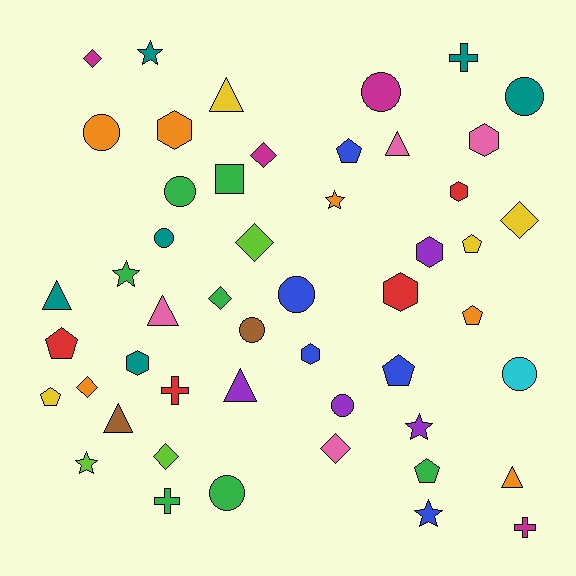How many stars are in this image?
There are 6 stars.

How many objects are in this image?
There are 50 objects.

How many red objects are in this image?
There are 4 red objects.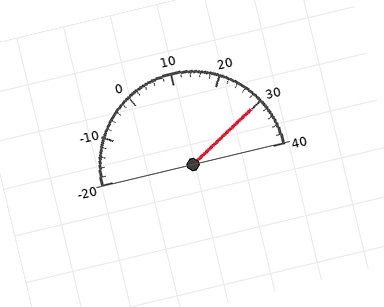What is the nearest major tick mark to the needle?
The nearest major tick mark is 30.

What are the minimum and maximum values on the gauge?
The gauge ranges from -20 to 40.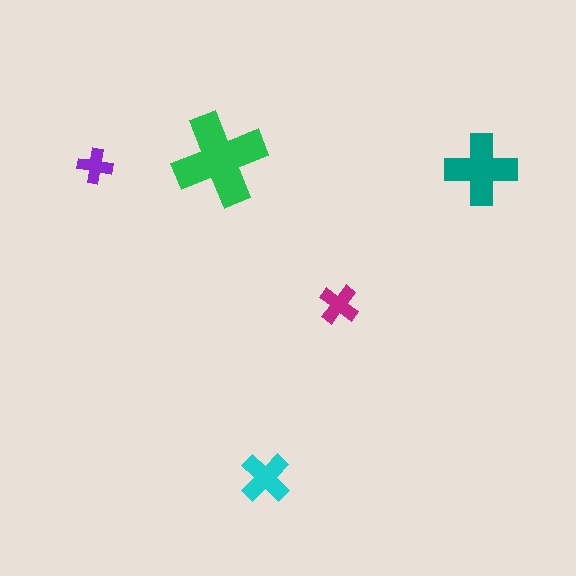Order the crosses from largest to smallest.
the green one, the teal one, the cyan one, the magenta one, the purple one.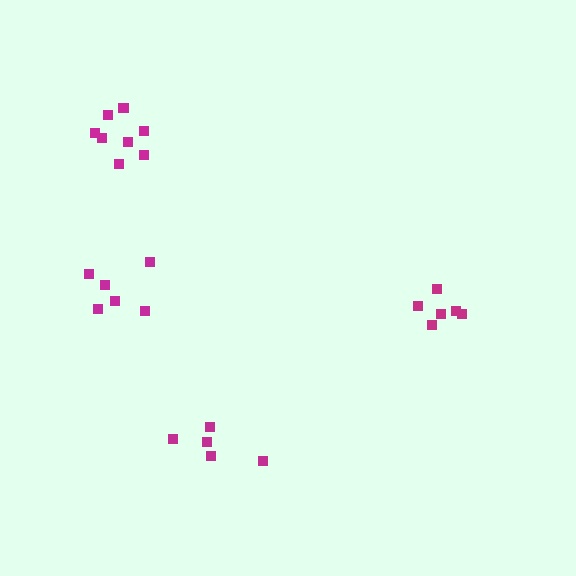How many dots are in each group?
Group 1: 5 dots, Group 2: 6 dots, Group 3: 6 dots, Group 4: 8 dots (25 total).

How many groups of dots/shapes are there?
There are 4 groups.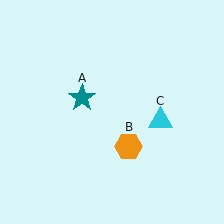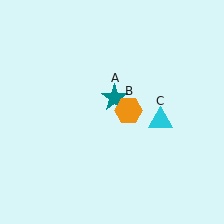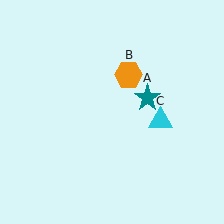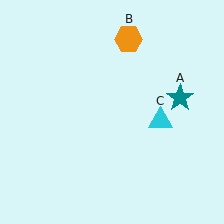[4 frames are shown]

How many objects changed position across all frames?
2 objects changed position: teal star (object A), orange hexagon (object B).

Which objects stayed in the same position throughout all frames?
Cyan triangle (object C) remained stationary.